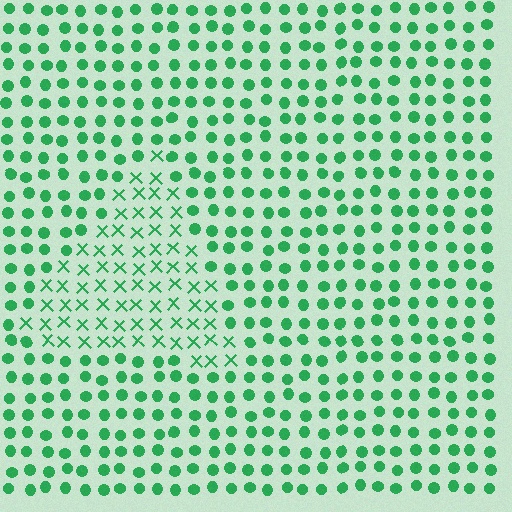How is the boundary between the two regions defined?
The boundary is defined by a change in element shape: X marks inside vs. circles outside. All elements share the same color and spacing.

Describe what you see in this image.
The image is filled with small green elements arranged in a uniform grid. A triangle-shaped region contains X marks, while the surrounding area contains circles. The boundary is defined purely by the change in element shape.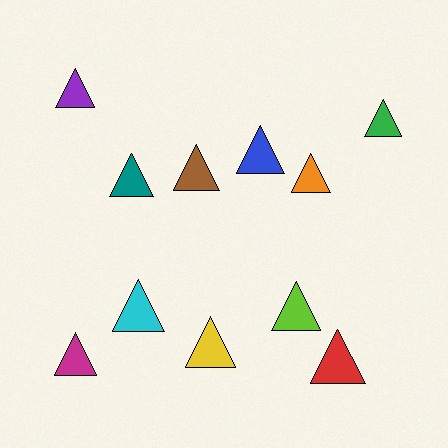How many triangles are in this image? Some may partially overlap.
There are 11 triangles.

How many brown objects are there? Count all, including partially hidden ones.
There is 1 brown object.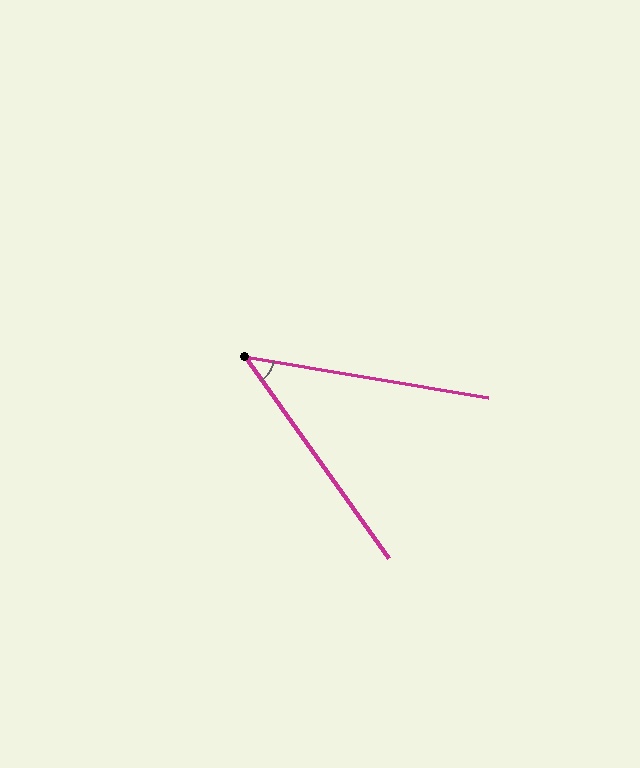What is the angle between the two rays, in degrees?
Approximately 45 degrees.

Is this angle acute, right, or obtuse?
It is acute.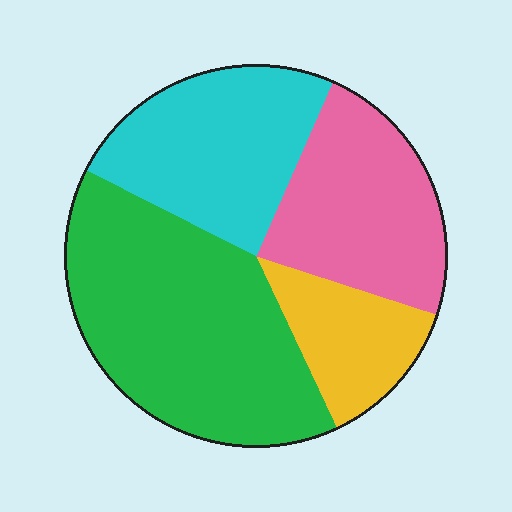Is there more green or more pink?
Green.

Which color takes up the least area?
Yellow, at roughly 15%.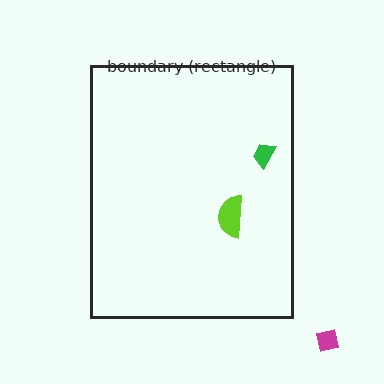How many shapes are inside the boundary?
2 inside, 1 outside.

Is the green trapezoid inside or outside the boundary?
Inside.